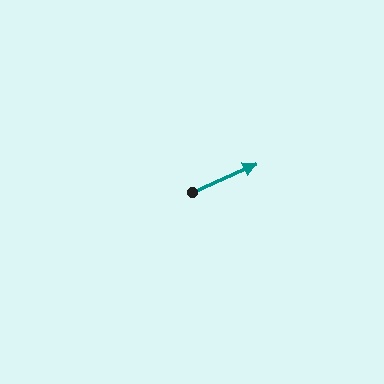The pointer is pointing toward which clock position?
Roughly 2 o'clock.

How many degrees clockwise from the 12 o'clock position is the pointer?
Approximately 66 degrees.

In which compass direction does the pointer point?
Northeast.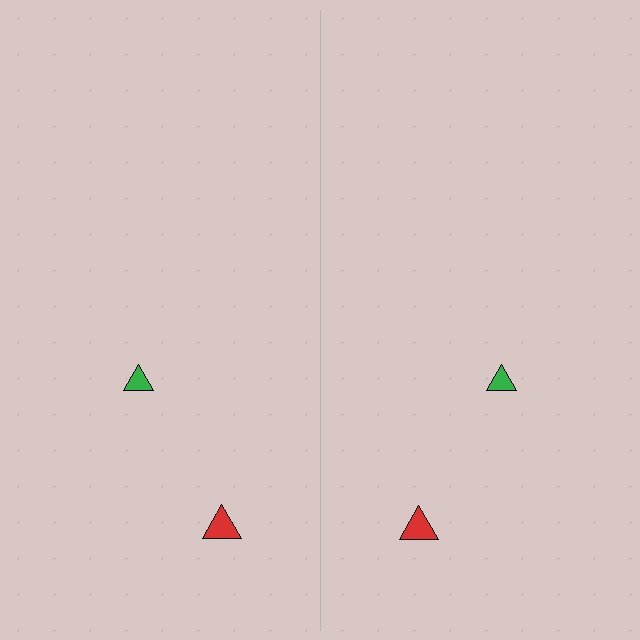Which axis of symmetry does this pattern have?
The pattern has a vertical axis of symmetry running through the center of the image.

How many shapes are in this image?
There are 4 shapes in this image.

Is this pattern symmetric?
Yes, this pattern has bilateral (reflection) symmetry.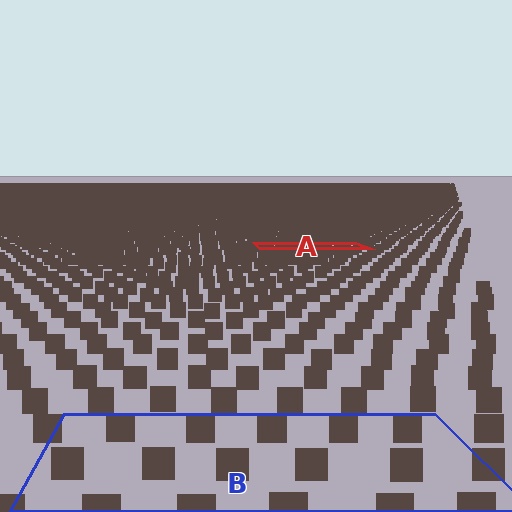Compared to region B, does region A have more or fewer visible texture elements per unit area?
Region A has more texture elements per unit area — they are packed more densely because it is farther away.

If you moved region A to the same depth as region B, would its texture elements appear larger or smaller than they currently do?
They would appear larger. At a closer depth, the same texture elements are projected at a bigger on-screen size.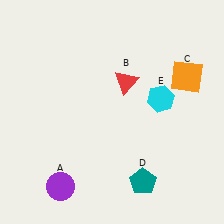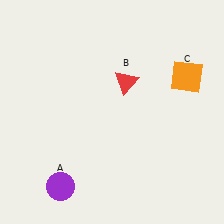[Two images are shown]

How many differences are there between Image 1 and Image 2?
There are 2 differences between the two images.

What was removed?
The cyan hexagon (E), the teal pentagon (D) were removed in Image 2.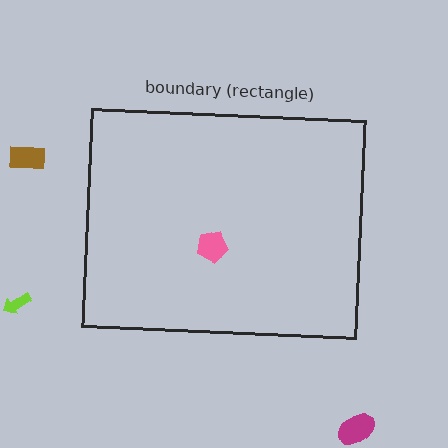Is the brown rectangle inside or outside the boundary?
Outside.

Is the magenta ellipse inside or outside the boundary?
Outside.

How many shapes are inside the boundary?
1 inside, 3 outside.